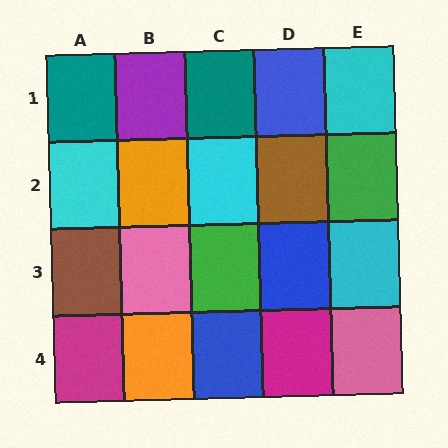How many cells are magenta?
2 cells are magenta.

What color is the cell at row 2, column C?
Cyan.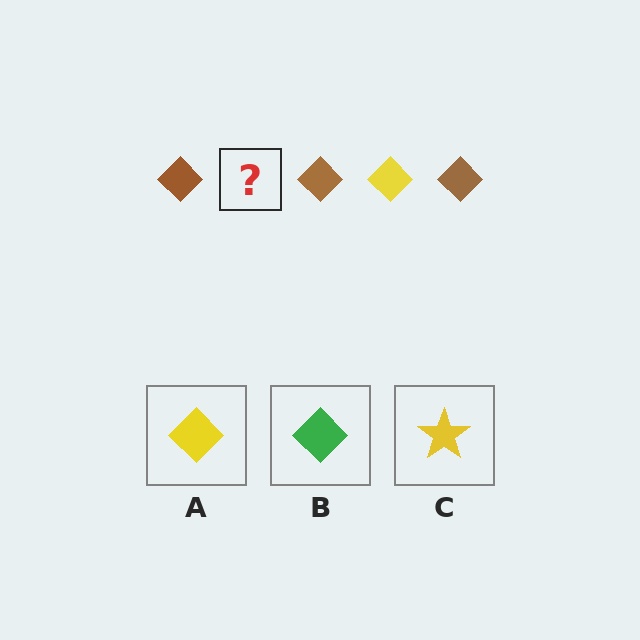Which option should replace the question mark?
Option A.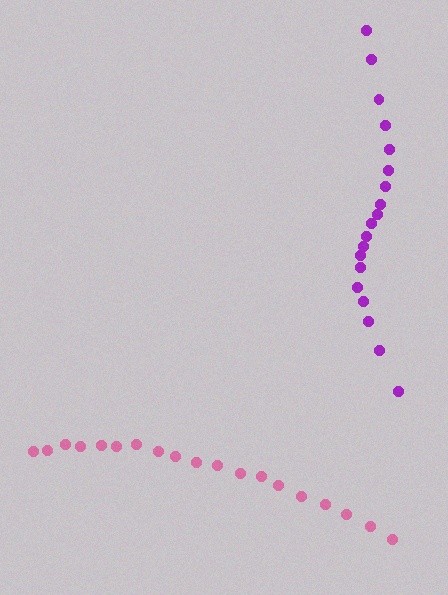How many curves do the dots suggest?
There are 2 distinct paths.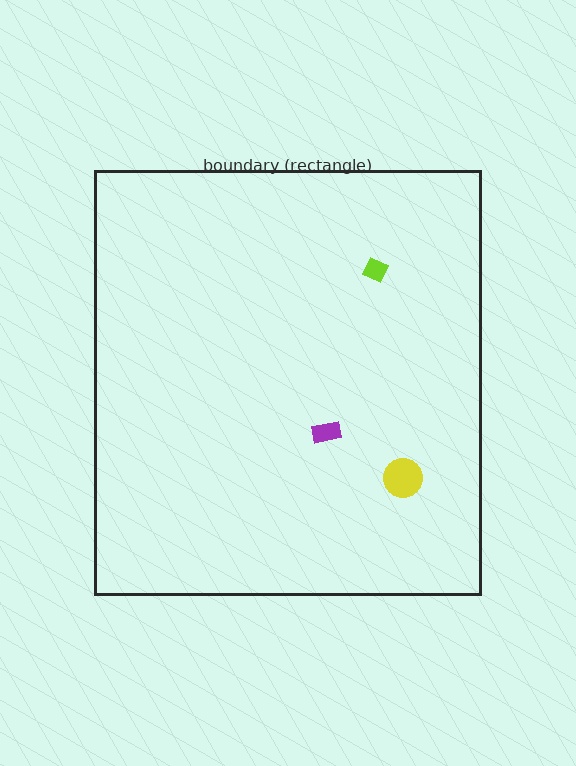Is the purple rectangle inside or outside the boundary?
Inside.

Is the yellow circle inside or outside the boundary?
Inside.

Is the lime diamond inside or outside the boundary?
Inside.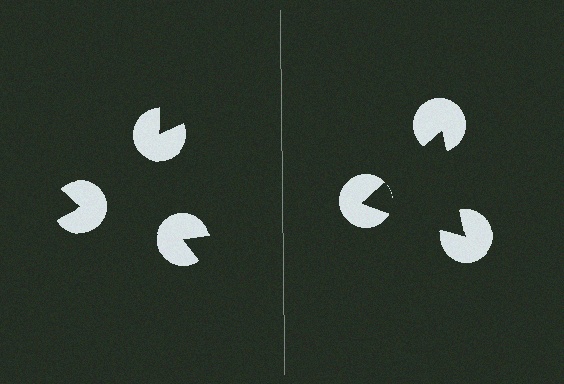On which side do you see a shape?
An illusory triangle appears on the right side. On the left side the wedge cuts are rotated, so no coherent shape forms.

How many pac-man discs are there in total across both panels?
6 — 3 on each side.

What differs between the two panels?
The pac-man discs are positioned identically on both sides; only the wedge orientations differ. On the right they align to a triangle; on the left they are misaligned.